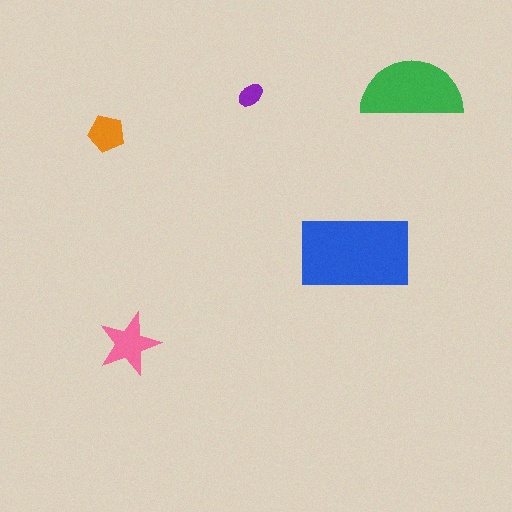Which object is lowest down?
The pink star is bottommost.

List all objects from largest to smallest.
The blue rectangle, the green semicircle, the pink star, the orange pentagon, the purple ellipse.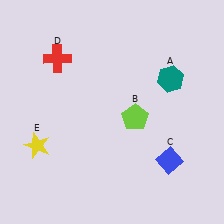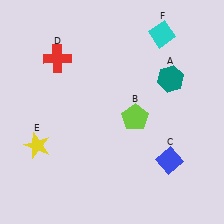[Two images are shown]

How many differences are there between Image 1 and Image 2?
There is 1 difference between the two images.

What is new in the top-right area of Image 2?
A cyan diamond (F) was added in the top-right area of Image 2.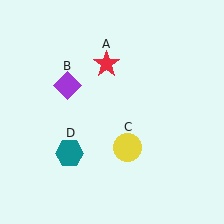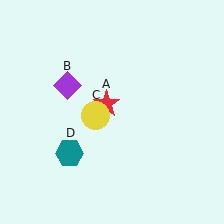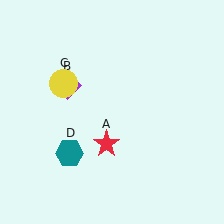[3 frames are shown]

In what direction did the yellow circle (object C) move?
The yellow circle (object C) moved up and to the left.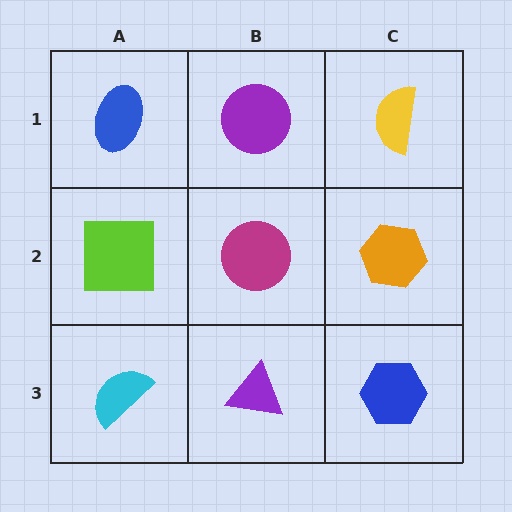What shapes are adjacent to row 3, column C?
An orange hexagon (row 2, column C), a purple triangle (row 3, column B).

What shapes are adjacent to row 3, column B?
A magenta circle (row 2, column B), a cyan semicircle (row 3, column A), a blue hexagon (row 3, column C).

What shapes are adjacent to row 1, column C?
An orange hexagon (row 2, column C), a purple circle (row 1, column B).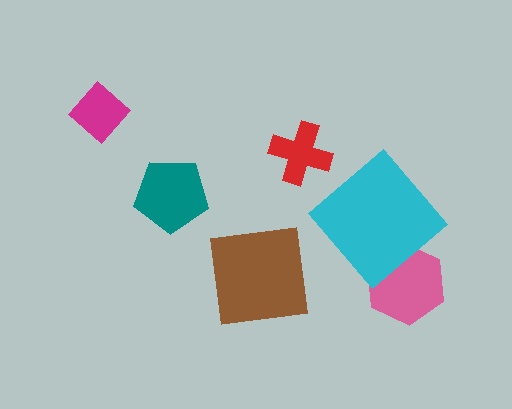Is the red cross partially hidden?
No, no other shape covers it.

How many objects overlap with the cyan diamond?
1 object overlaps with the cyan diamond.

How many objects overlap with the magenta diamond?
0 objects overlap with the magenta diamond.